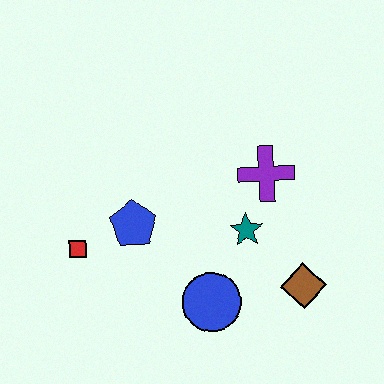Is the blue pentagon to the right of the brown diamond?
No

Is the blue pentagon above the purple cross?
No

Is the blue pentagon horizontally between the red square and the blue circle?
Yes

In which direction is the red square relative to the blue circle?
The red square is to the left of the blue circle.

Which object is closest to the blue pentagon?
The red square is closest to the blue pentagon.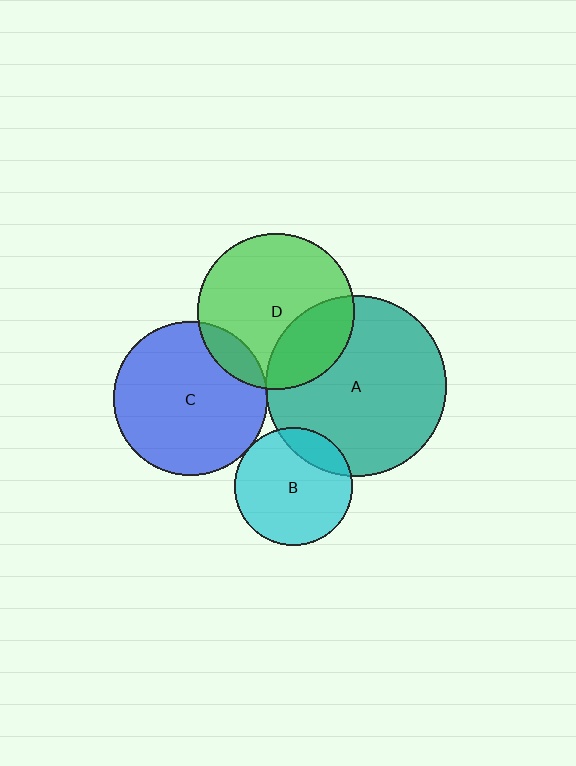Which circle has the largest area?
Circle A (teal).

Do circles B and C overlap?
Yes.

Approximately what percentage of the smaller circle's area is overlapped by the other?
Approximately 5%.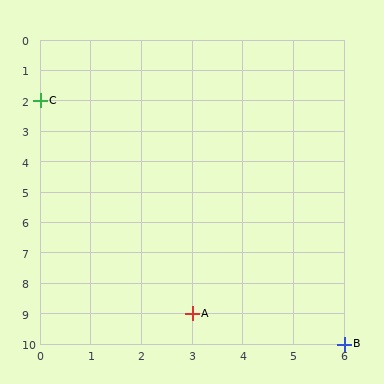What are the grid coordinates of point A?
Point A is at grid coordinates (3, 9).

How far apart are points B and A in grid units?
Points B and A are 3 columns and 1 row apart (about 3.2 grid units diagonally).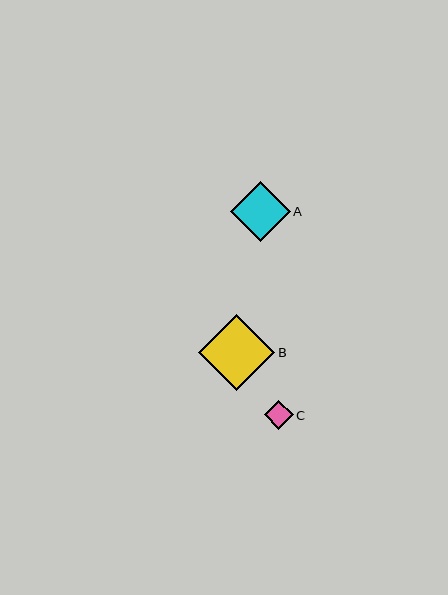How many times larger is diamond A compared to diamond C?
Diamond A is approximately 2.1 times the size of diamond C.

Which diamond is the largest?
Diamond B is the largest with a size of approximately 76 pixels.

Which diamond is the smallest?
Diamond C is the smallest with a size of approximately 29 pixels.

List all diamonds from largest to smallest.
From largest to smallest: B, A, C.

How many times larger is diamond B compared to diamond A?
Diamond B is approximately 1.3 times the size of diamond A.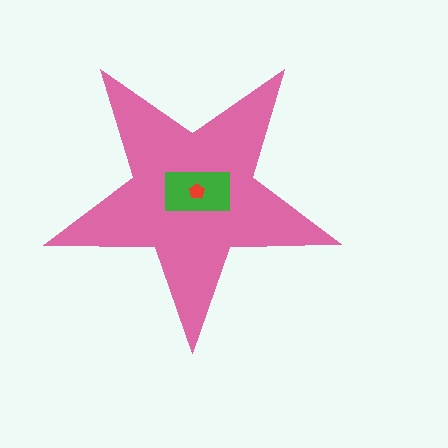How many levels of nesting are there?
3.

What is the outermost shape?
The pink star.